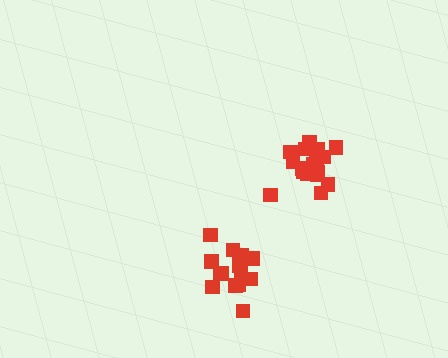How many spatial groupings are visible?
There are 2 spatial groupings.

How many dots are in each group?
Group 1: 18 dots, Group 2: 15 dots (33 total).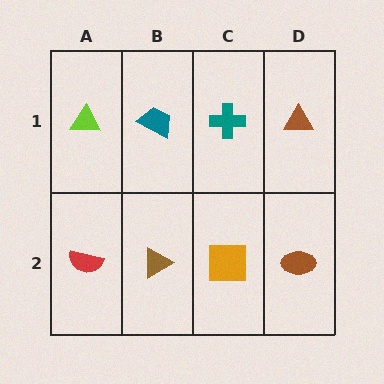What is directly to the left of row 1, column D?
A teal cross.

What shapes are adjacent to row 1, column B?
A brown triangle (row 2, column B), a lime triangle (row 1, column A), a teal cross (row 1, column C).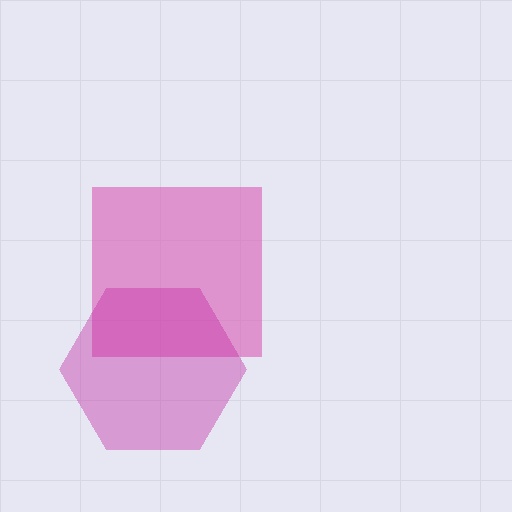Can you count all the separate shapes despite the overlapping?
Yes, there are 2 separate shapes.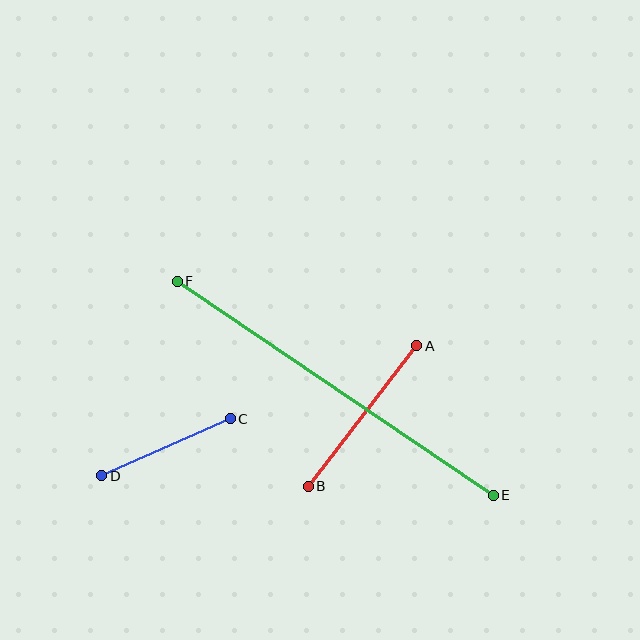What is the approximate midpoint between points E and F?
The midpoint is at approximately (335, 388) pixels.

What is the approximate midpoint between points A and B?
The midpoint is at approximately (363, 416) pixels.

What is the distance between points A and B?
The distance is approximately 178 pixels.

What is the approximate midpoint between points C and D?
The midpoint is at approximately (166, 447) pixels.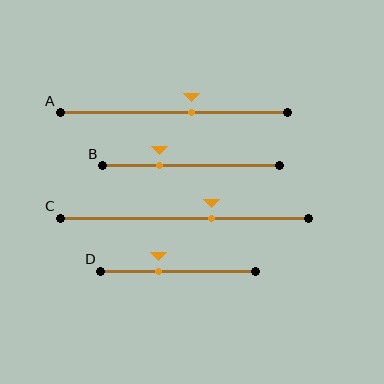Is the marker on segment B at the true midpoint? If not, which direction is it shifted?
No, the marker on segment B is shifted to the left by about 18% of the segment length.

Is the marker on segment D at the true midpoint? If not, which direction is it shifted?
No, the marker on segment D is shifted to the left by about 12% of the segment length.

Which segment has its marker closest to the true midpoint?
Segment A has its marker closest to the true midpoint.